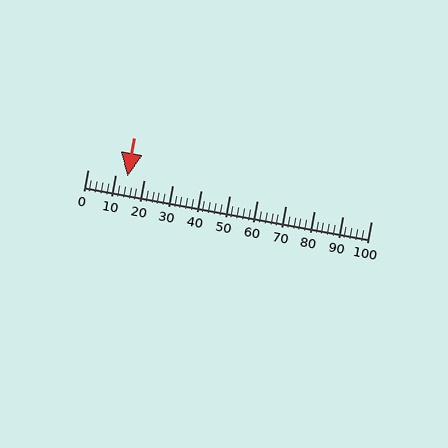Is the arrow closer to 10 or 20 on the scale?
The arrow is closer to 10.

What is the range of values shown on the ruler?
The ruler shows values from 0 to 100.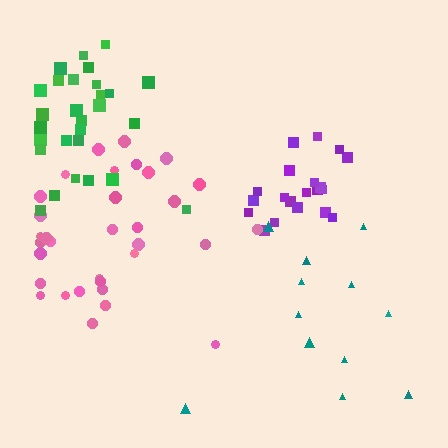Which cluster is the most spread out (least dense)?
Teal.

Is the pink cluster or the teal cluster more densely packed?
Pink.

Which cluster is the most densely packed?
Purple.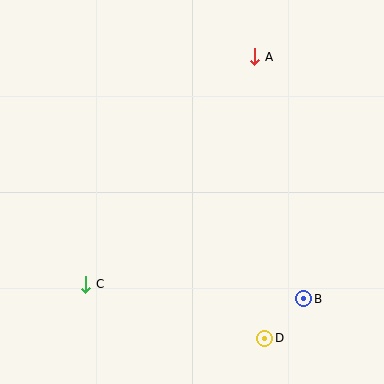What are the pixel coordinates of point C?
Point C is at (86, 284).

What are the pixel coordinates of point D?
Point D is at (264, 338).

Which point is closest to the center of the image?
Point C at (86, 284) is closest to the center.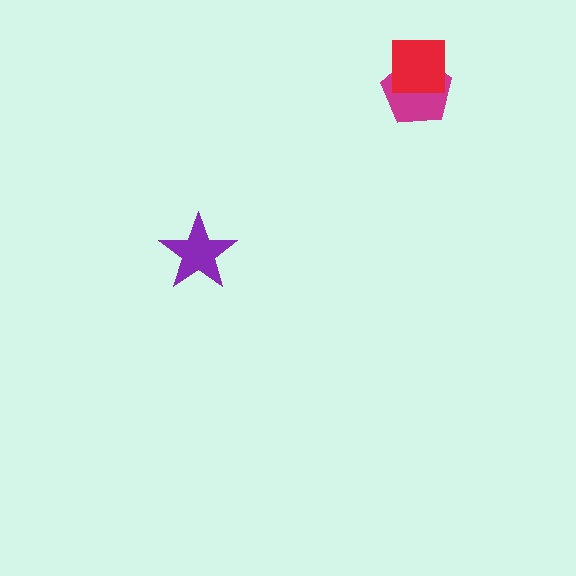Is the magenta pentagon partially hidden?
Yes, it is partially covered by another shape.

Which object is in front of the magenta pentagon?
The red square is in front of the magenta pentagon.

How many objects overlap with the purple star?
0 objects overlap with the purple star.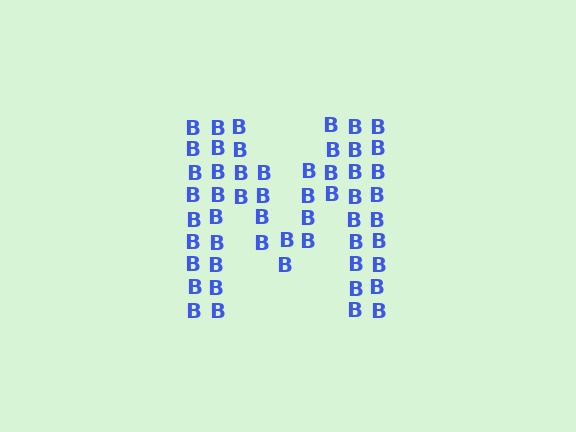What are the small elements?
The small elements are letter B's.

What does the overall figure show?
The overall figure shows the letter M.